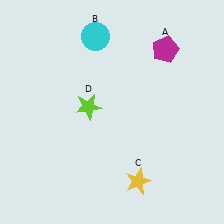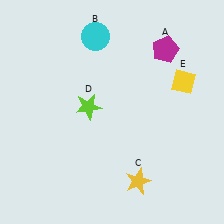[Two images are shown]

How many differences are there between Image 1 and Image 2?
There is 1 difference between the two images.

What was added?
A yellow diamond (E) was added in Image 2.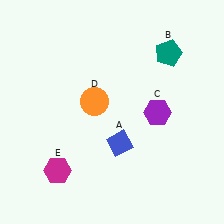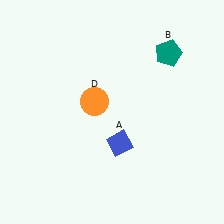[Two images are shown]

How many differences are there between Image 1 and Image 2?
There are 2 differences between the two images.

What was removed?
The magenta hexagon (E), the purple hexagon (C) were removed in Image 2.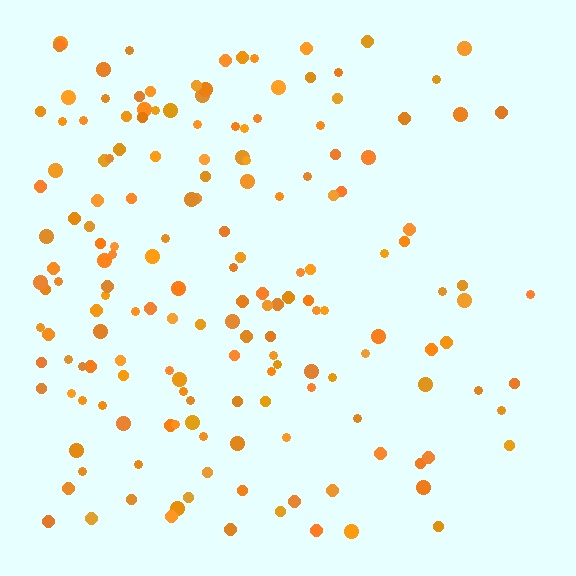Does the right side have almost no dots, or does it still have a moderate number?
Still a moderate number, just noticeably fewer than the left.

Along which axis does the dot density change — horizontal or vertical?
Horizontal.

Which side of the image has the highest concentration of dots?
The left.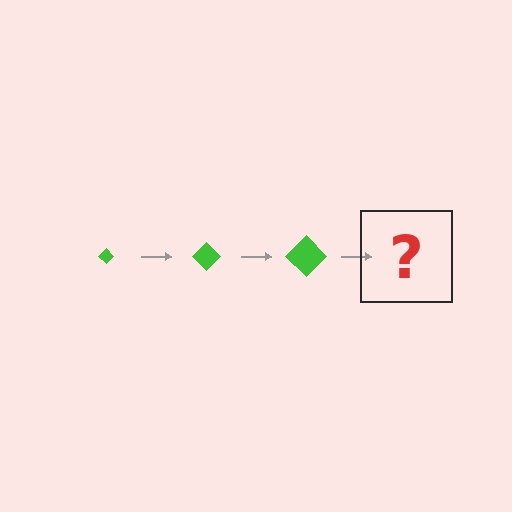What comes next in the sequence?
The next element should be a green diamond, larger than the previous one.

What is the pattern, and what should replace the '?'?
The pattern is that the diamond gets progressively larger each step. The '?' should be a green diamond, larger than the previous one.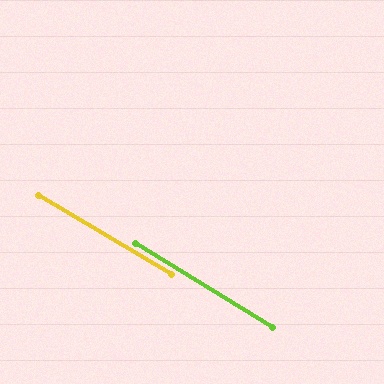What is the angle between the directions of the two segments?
Approximately 1 degree.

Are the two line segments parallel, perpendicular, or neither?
Parallel — their directions differ by only 0.9°.